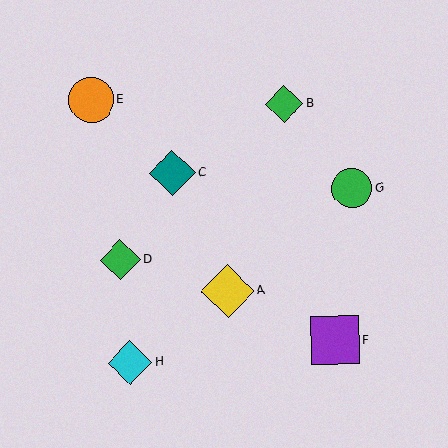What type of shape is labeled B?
Shape B is a green diamond.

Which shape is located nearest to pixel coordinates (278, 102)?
The green diamond (labeled B) at (284, 104) is nearest to that location.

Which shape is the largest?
The yellow diamond (labeled A) is the largest.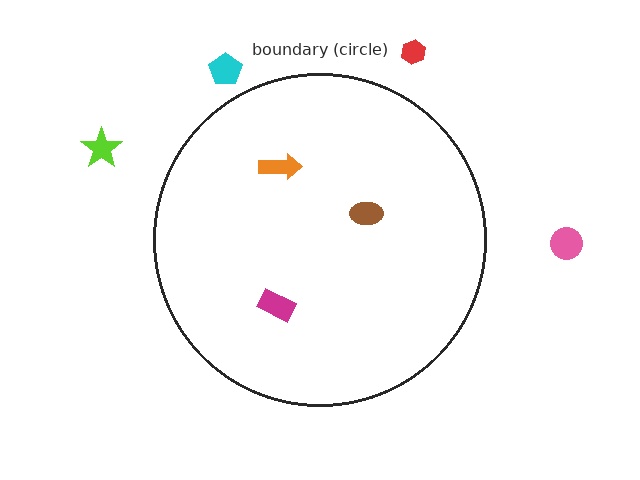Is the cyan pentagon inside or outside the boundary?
Outside.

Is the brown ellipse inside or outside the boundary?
Inside.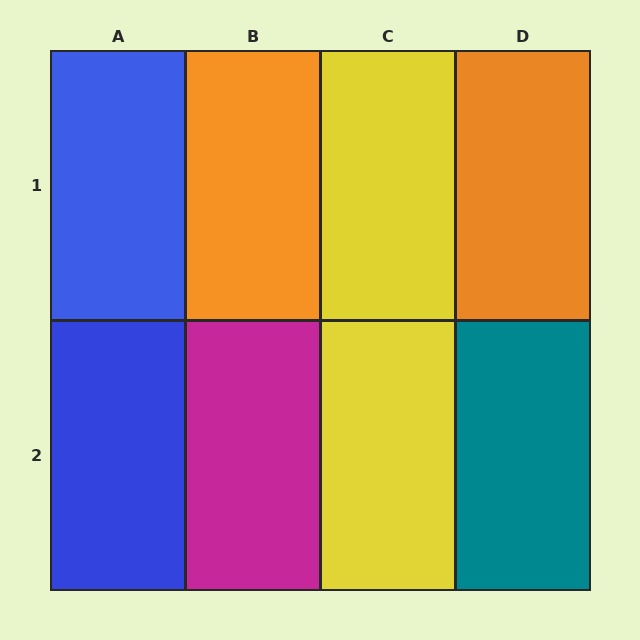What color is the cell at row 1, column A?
Blue.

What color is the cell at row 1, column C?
Yellow.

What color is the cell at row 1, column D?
Orange.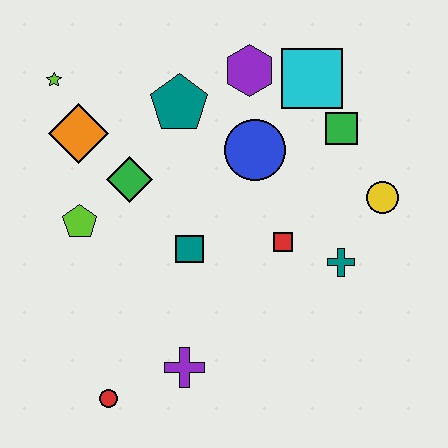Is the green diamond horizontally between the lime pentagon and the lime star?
No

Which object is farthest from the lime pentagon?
The yellow circle is farthest from the lime pentagon.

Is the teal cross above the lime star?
No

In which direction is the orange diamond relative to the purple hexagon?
The orange diamond is to the left of the purple hexagon.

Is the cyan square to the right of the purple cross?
Yes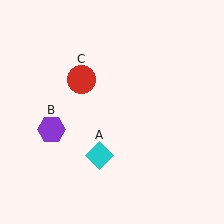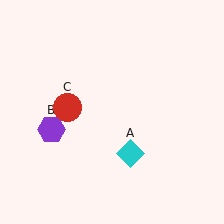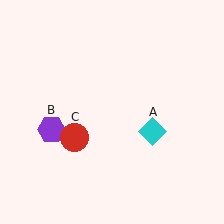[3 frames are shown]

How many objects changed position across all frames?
2 objects changed position: cyan diamond (object A), red circle (object C).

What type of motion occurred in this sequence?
The cyan diamond (object A), red circle (object C) rotated counterclockwise around the center of the scene.